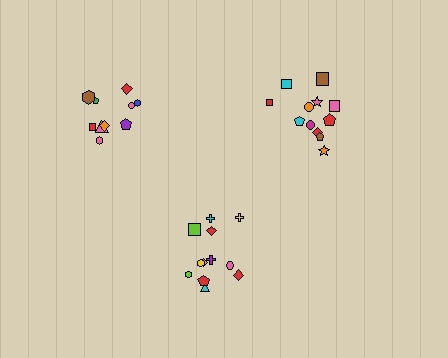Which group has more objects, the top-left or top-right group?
The top-right group.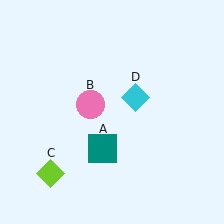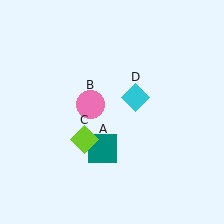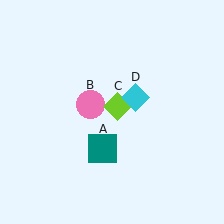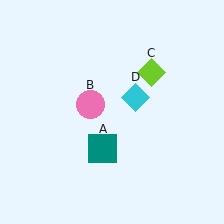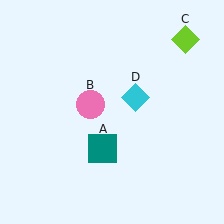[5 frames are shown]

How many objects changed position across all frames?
1 object changed position: lime diamond (object C).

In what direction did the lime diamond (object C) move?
The lime diamond (object C) moved up and to the right.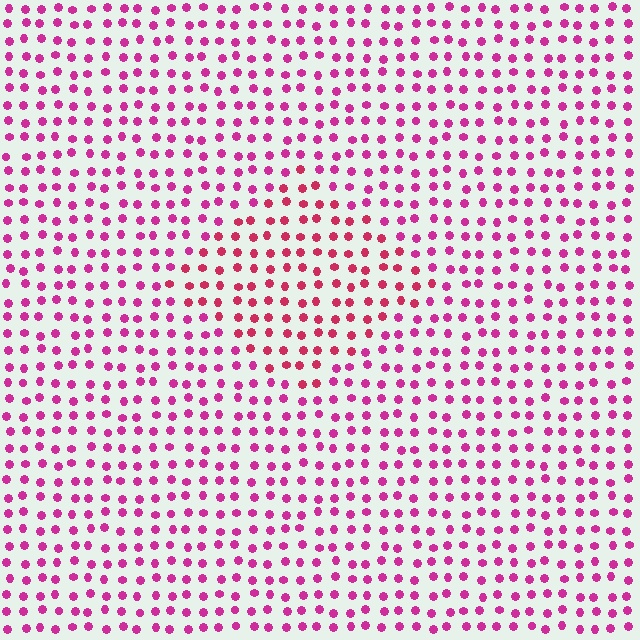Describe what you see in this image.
The image is filled with small magenta elements in a uniform arrangement. A diamond-shaped region is visible where the elements are tinted to a slightly different hue, forming a subtle color boundary.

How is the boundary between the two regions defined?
The boundary is defined purely by a slight shift in hue (about 22 degrees). Spacing, size, and orientation are identical on both sides.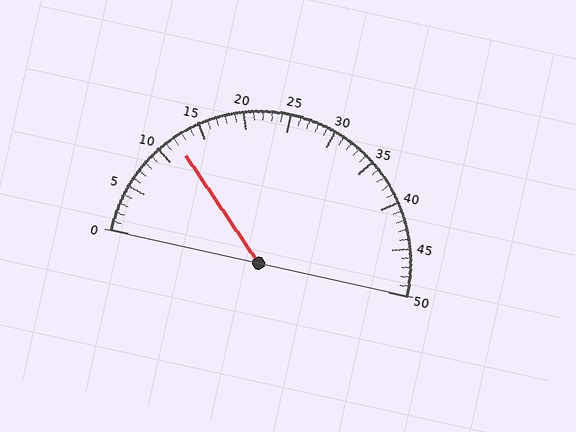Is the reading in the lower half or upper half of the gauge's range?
The reading is in the lower half of the range (0 to 50).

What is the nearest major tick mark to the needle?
The nearest major tick mark is 10.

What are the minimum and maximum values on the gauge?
The gauge ranges from 0 to 50.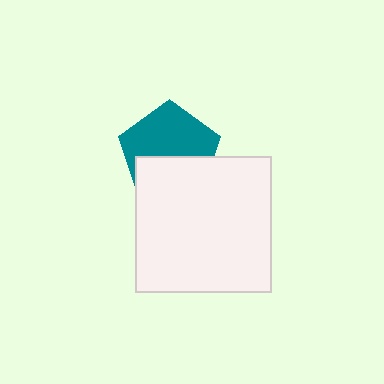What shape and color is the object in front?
The object in front is a white square.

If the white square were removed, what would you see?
You would see the complete teal pentagon.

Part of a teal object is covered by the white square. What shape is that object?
It is a pentagon.